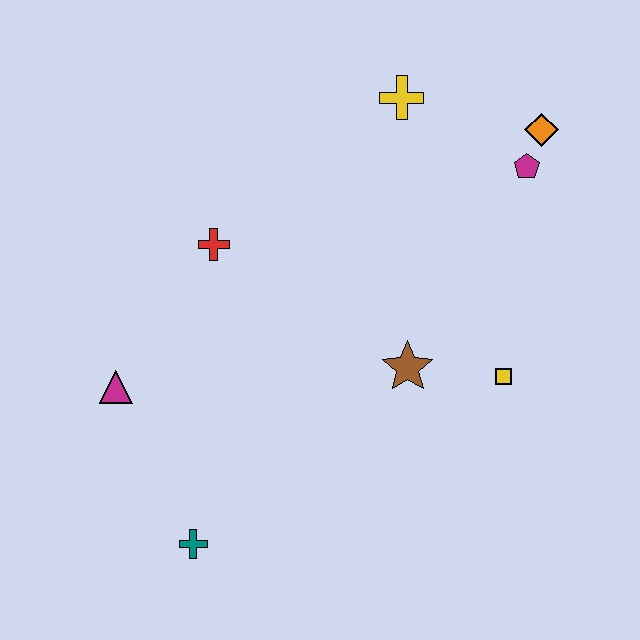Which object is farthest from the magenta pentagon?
The teal cross is farthest from the magenta pentagon.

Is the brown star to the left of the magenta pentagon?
Yes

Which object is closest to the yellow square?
The brown star is closest to the yellow square.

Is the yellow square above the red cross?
No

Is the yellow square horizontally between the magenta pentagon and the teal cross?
Yes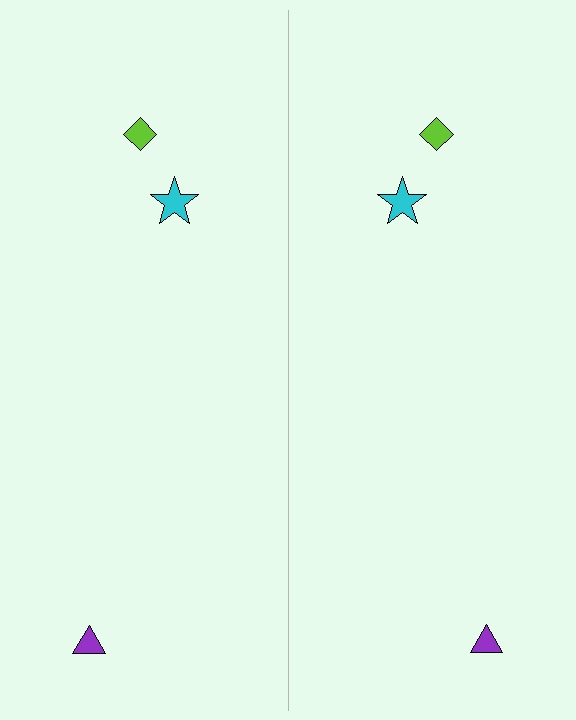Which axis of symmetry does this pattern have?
The pattern has a vertical axis of symmetry running through the center of the image.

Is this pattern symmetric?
Yes, this pattern has bilateral (reflection) symmetry.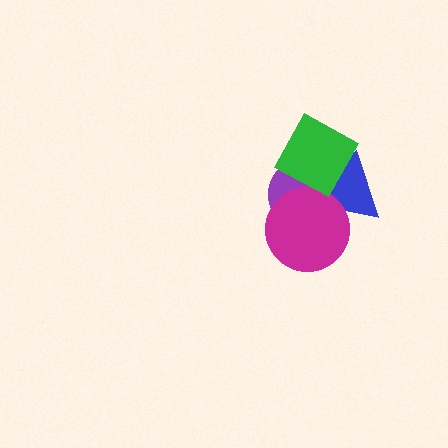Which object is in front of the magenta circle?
The green diamond is in front of the magenta circle.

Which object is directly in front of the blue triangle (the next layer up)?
The magenta circle is directly in front of the blue triangle.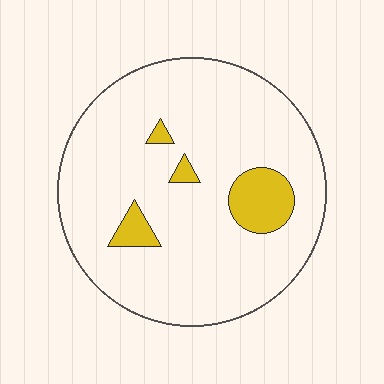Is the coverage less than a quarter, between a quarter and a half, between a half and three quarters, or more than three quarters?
Less than a quarter.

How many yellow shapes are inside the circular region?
4.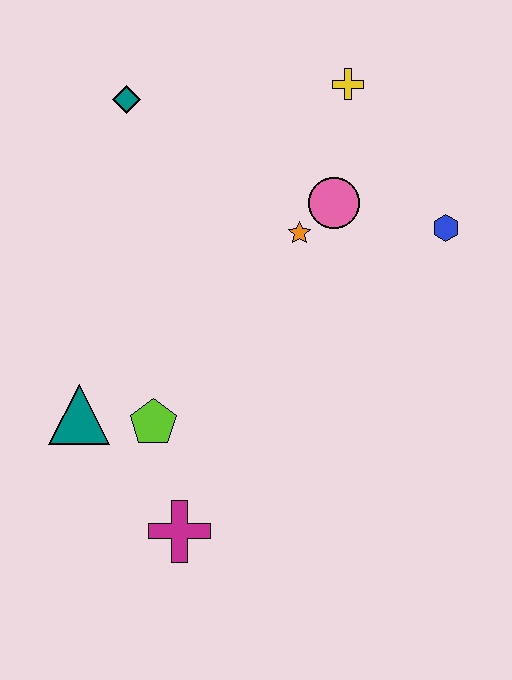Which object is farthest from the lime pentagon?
The yellow cross is farthest from the lime pentagon.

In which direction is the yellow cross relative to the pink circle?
The yellow cross is above the pink circle.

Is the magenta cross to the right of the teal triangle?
Yes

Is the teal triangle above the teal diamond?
No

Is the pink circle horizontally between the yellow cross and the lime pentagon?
Yes